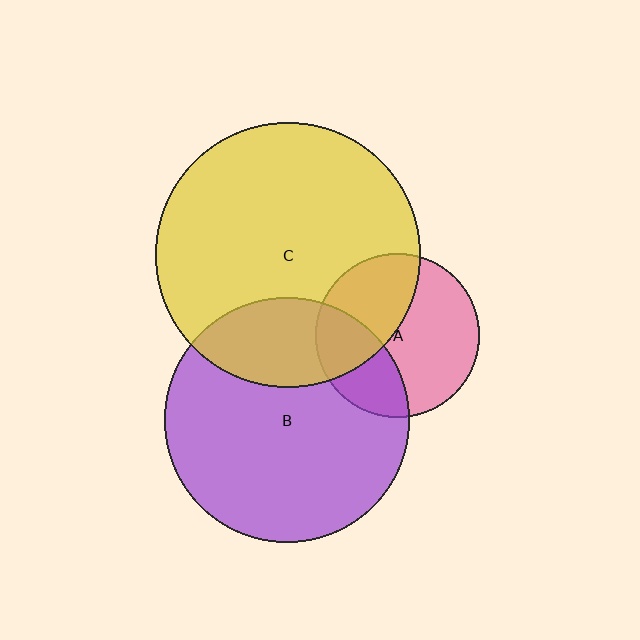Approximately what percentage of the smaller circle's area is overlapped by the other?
Approximately 25%.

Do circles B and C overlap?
Yes.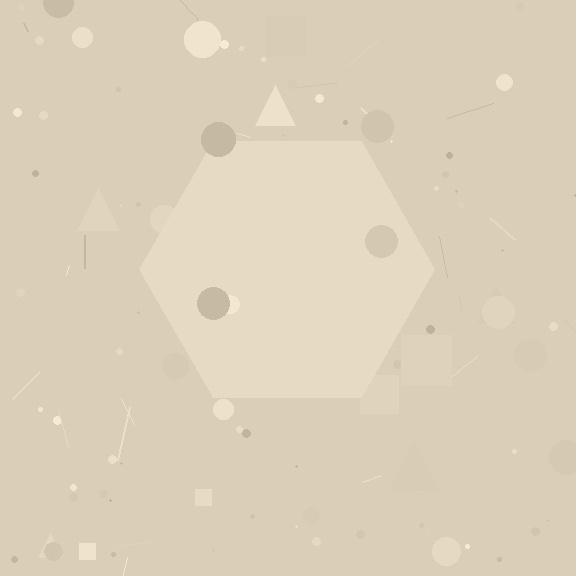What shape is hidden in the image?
A hexagon is hidden in the image.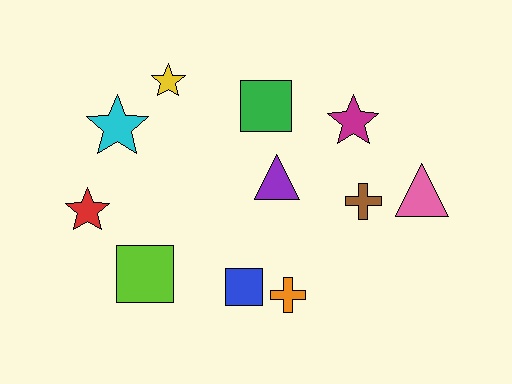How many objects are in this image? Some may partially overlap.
There are 11 objects.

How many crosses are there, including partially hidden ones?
There are 2 crosses.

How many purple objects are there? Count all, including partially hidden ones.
There is 1 purple object.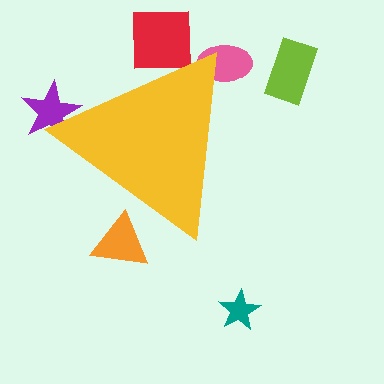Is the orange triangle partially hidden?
Yes, the orange triangle is partially hidden behind the yellow triangle.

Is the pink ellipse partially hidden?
Yes, the pink ellipse is partially hidden behind the yellow triangle.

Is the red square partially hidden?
Yes, the red square is partially hidden behind the yellow triangle.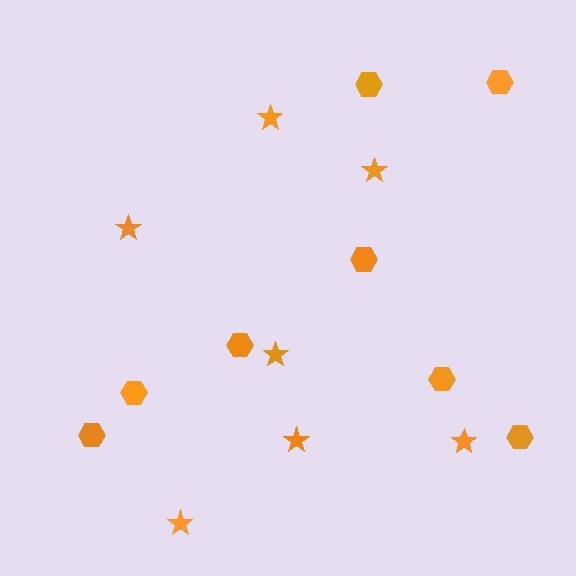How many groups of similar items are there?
There are 2 groups: one group of hexagons (8) and one group of stars (7).